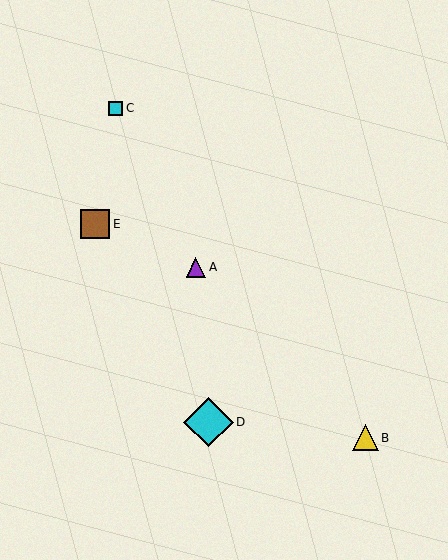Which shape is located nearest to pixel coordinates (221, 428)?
The cyan diamond (labeled D) at (208, 422) is nearest to that location.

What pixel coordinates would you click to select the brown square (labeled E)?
Click at (95, 224) to select the brown square E.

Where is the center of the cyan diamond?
The center of the cyan diamond is at (208, 422).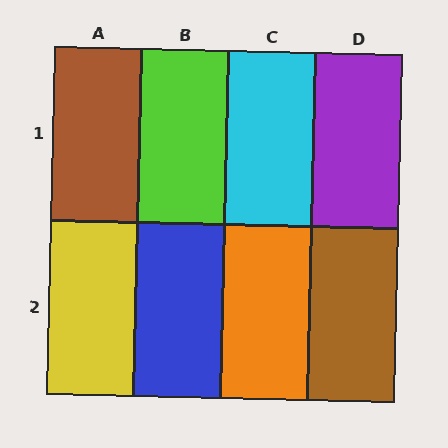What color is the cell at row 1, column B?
Lime.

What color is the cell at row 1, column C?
Cyan.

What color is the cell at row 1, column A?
Brown.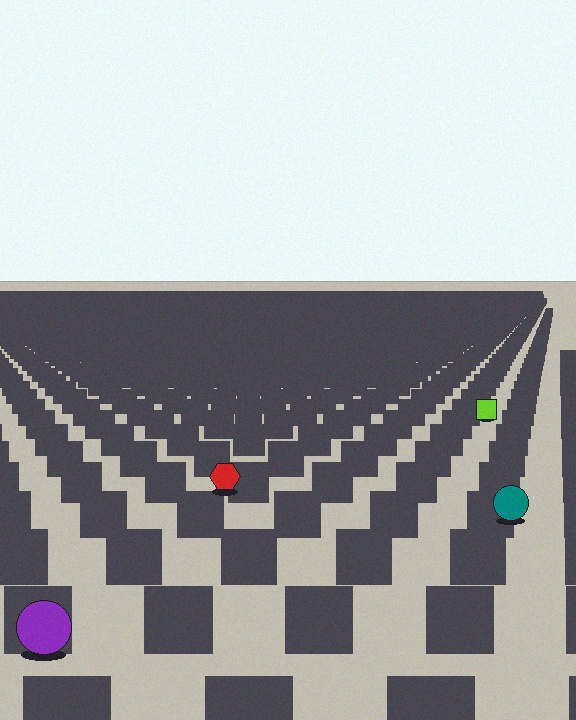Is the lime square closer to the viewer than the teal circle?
No. The teal circle is closer — you can tell from the texture gradient: the ground texture is coarser near it.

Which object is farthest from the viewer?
The lime square is farthest from the viewer. It appears smaller and the ground texture around it is denser.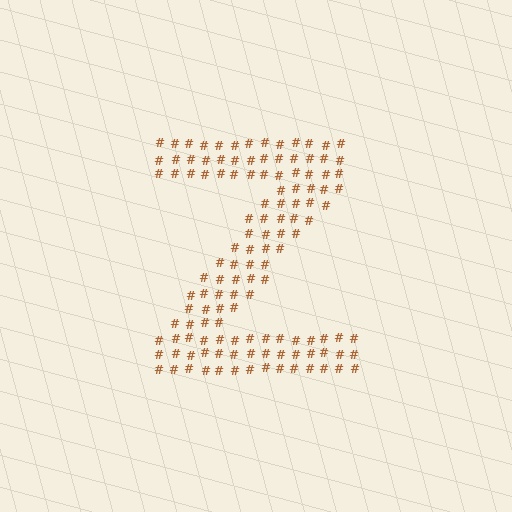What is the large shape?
The large shape is the letter Z.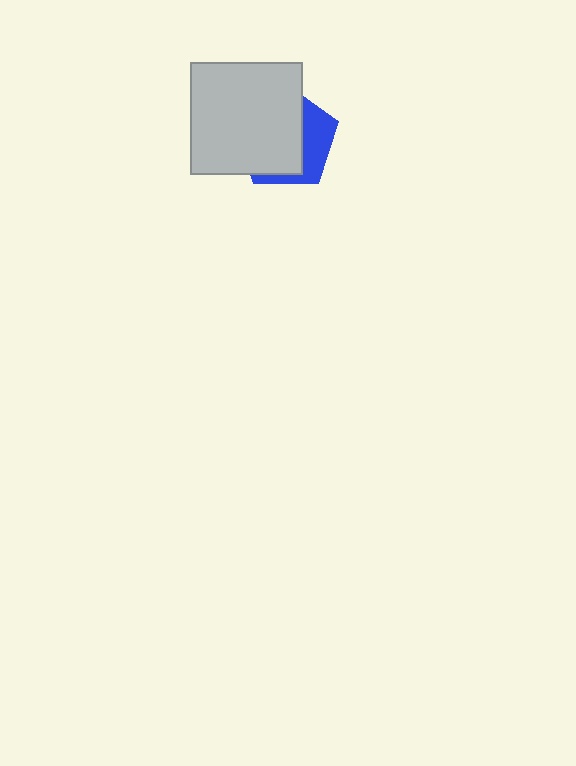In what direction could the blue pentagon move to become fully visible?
The blue pentagon could move right. That would shift it out from behind the light gray square entirely.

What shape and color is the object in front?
The object in front is a light gray square.